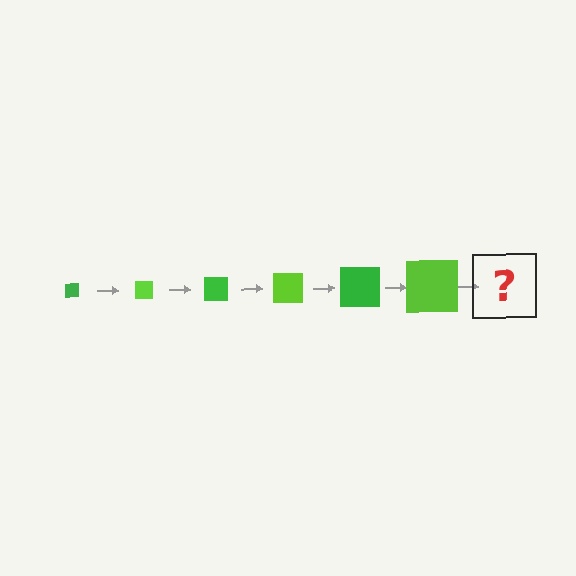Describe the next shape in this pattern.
It should be a green square, larger than the previous one.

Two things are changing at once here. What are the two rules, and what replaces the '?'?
The two rules are that the square grows larger each step and the color cycles through green and lime. The '?' should be a green square, larger than the previous one.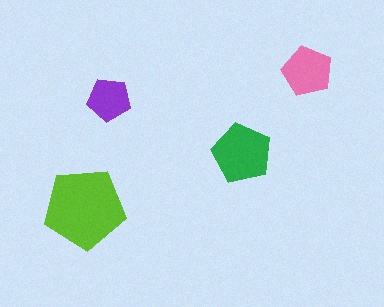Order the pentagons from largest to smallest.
the lime one, the green one, the pink one, the purple one.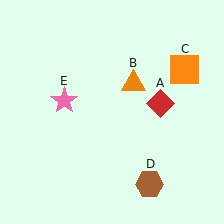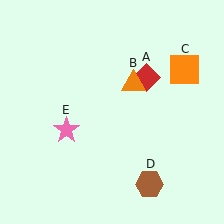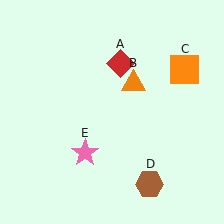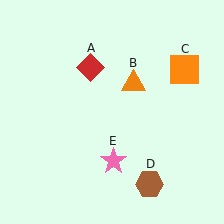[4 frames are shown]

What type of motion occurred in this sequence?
The red diamond (object A), pink star (object E) rotated counterclockwise around the center of the scene.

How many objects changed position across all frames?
2 objects changed position: red diamond (object A), pink star (object E).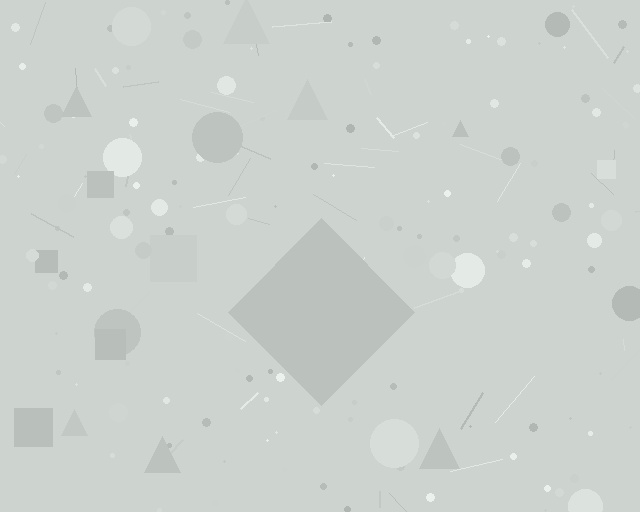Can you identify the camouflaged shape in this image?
The camouflaged shape is a diamond.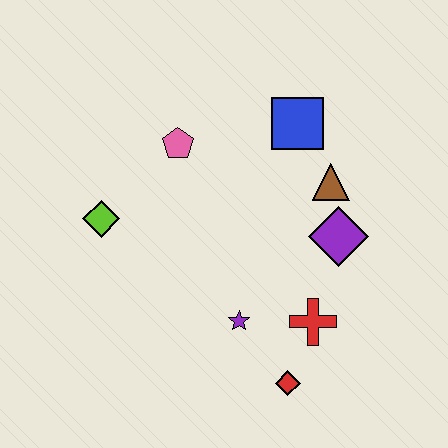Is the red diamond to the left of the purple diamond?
Yes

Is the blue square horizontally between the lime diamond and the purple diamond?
Yes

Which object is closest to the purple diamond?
The brown triangle is closest to the purple diamond.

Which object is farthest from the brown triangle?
The lime diamond is farthest from the brown triangle.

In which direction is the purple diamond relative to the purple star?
The purple diamond is to the right of the purple star.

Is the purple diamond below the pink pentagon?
Yes